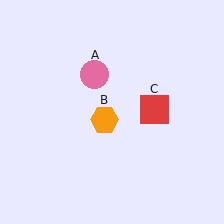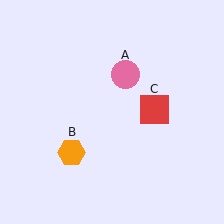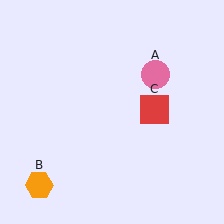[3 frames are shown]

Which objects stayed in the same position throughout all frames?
Red square (object C) remained stationary.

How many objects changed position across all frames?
2 objects changed position: pink circle (object A), orange hexagon (object B).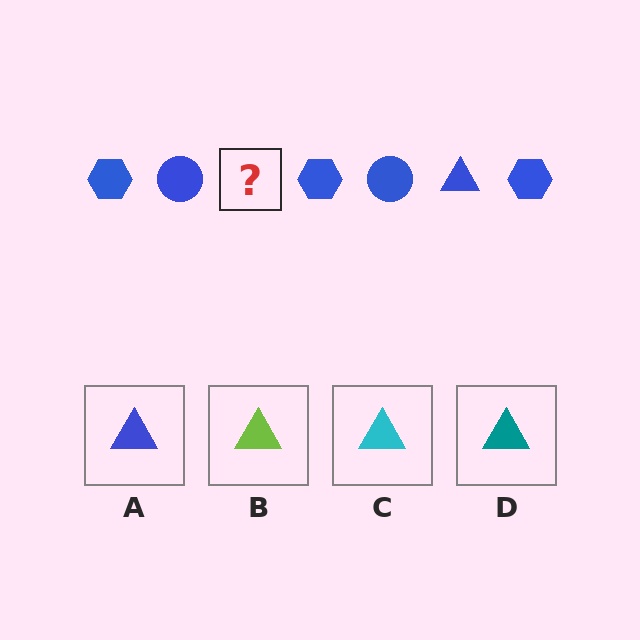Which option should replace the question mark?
Option A.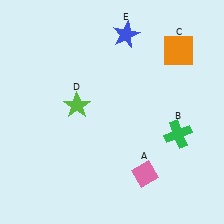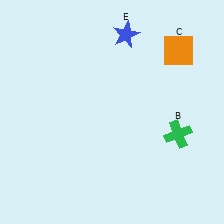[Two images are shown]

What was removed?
The pink diamond (A), the lime star (D) were removed in Image 2.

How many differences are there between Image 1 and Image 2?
There are 2 differences between the two images.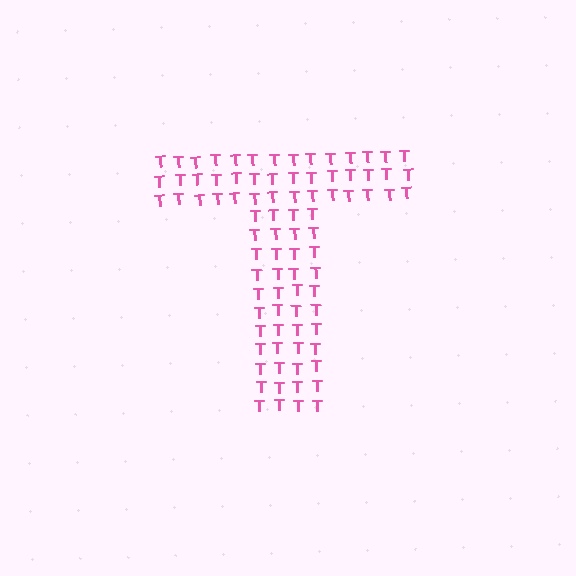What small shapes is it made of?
It is made of small letter T's.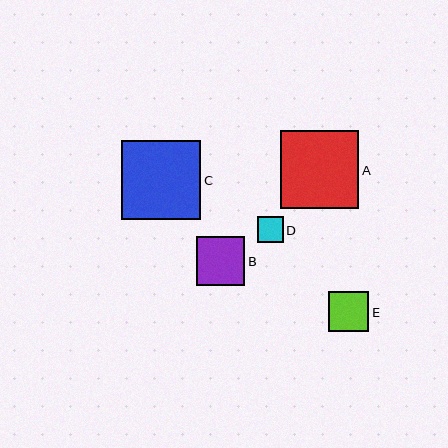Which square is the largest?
Square C is the largest with a size of approximately 79 pixels.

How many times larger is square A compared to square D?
Square A is approximately 3.0 times the size of square D.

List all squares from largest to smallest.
From largest to smallest: C, A, B, E, D.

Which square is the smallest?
Square D is the smallest with a size of approximately 26 pixels.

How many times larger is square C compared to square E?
Square C is approximately 2.0 times the size of square E.